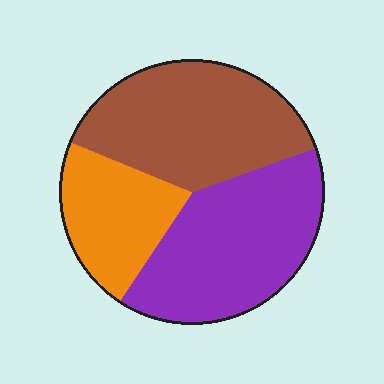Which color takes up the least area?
Orange, at roughly 20%.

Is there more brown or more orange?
Brown.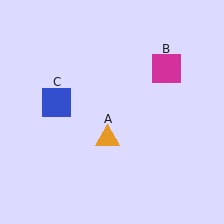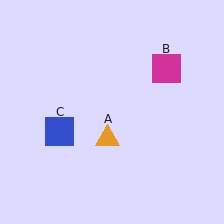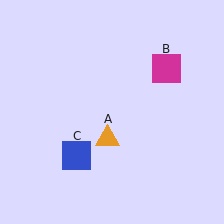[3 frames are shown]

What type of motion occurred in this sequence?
The blue square (object C) rotated counterclockwise around the center of the scene.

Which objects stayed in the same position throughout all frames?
Orange triangle (object A) and magenta square (object B) remained stationary.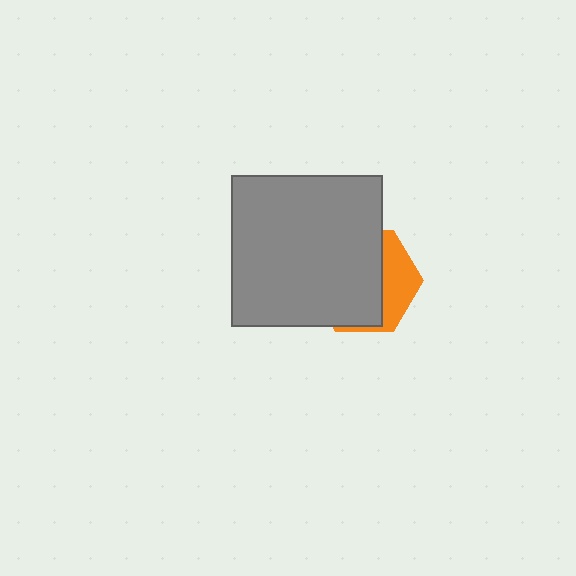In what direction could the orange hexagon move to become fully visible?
The orange hexagon could move right. That would shift it out from behind the gray square entirely.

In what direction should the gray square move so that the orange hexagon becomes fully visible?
The gray square should move left. That is the shortest direction to clear the overlap and leave the orange hexagon fully visible.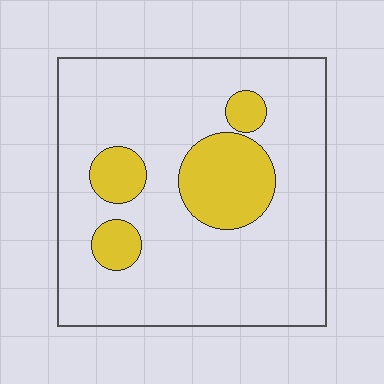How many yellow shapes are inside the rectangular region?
4.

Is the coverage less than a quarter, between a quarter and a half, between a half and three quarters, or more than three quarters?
Less than a quarter.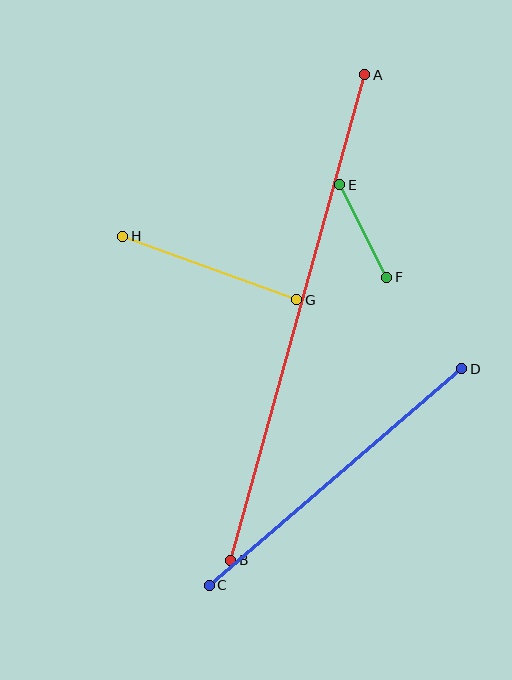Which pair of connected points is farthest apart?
Points A and B are farthest apart.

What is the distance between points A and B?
The distance is approximately 503 pixels.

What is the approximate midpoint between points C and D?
The midpoint is at approximately (336, 477) pixels.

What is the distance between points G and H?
The distance is approximately 185 pixels.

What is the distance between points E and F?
The distance is approximately 104 pixels.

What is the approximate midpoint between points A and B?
The midpoint is at approximately (298, 317) pixels.